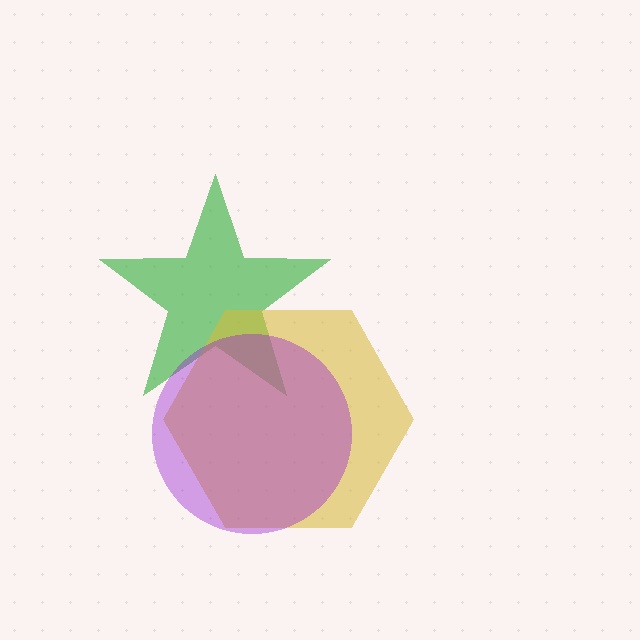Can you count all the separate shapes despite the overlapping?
Yes, there are 3 separate shapes.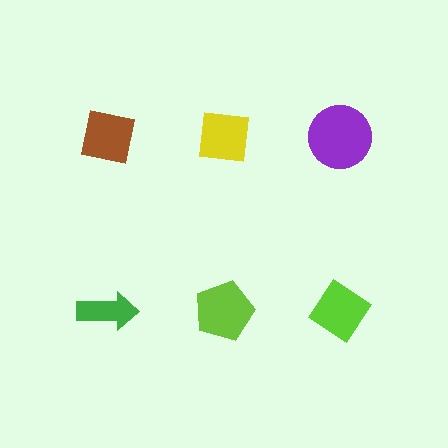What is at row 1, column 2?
A yellow square.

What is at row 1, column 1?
A brown square.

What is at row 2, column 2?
A lime pentagon.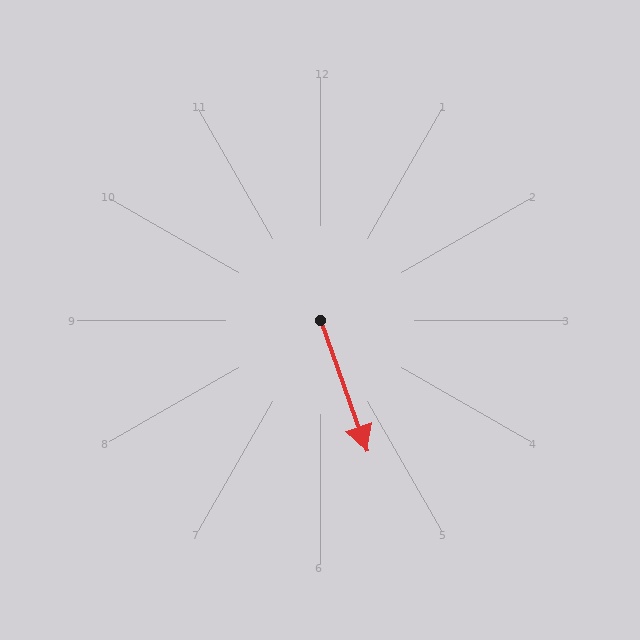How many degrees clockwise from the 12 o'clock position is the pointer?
Approximately 160 degrees.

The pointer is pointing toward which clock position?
Roughly 5 o'clock.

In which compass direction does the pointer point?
South.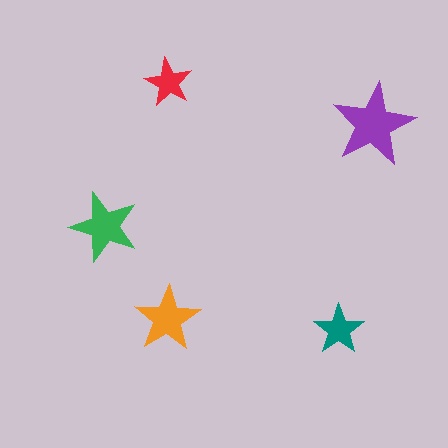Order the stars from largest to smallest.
the purple one, the green one, the orange one, the teal one, the red one.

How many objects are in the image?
There are 5 objects in the image.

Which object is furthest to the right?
The purple star is rightmost.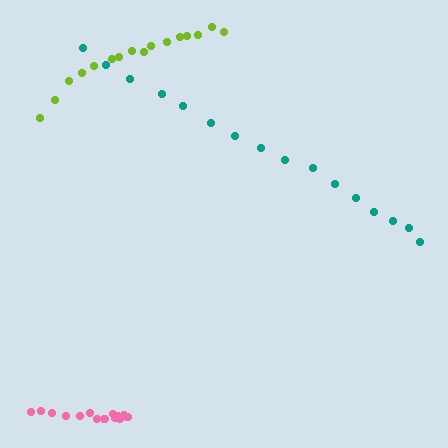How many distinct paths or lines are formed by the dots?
There are 3 distinct paths.